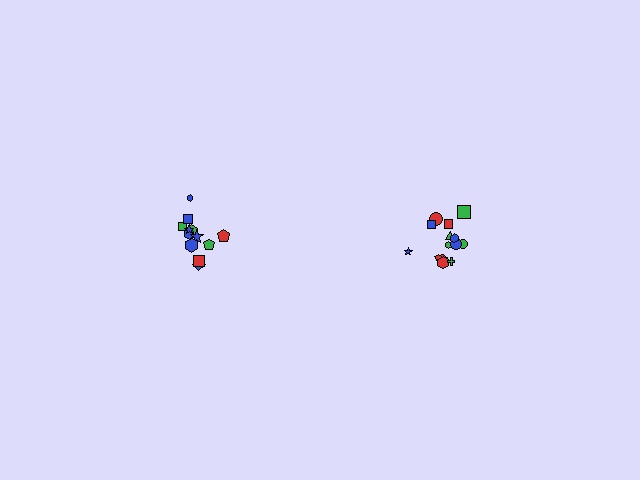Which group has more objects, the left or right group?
The right group.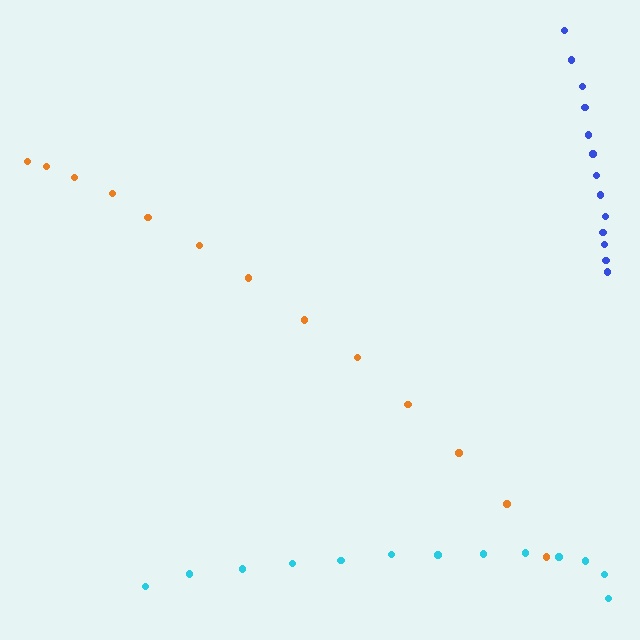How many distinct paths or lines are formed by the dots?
There are 3 distinct paths.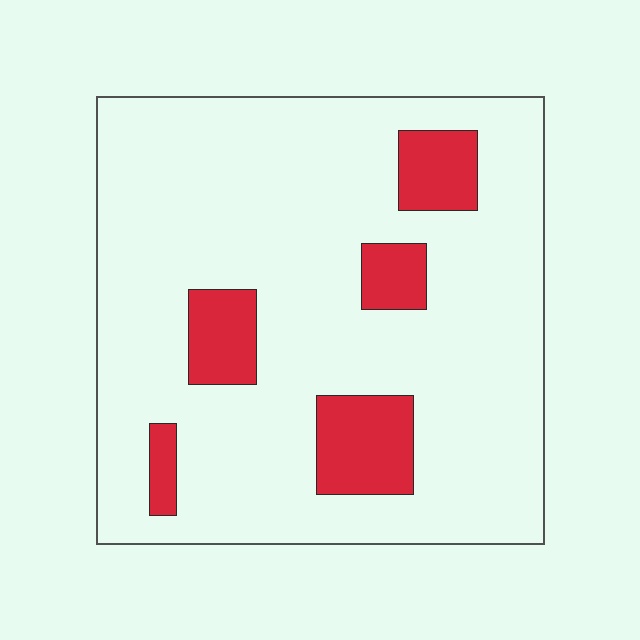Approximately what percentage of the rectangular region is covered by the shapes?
Approximately 15%.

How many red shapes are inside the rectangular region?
5.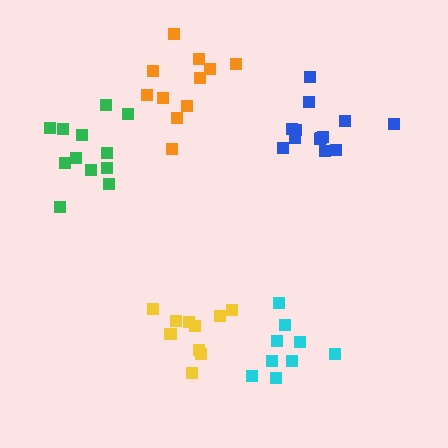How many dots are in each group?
Group 1: 12 dots, Group 2: 13 dots, Group 3: 10 dots, Group 4: 9 dots, Group 5: 11 dots (55 total).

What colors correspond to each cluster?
The clusters are colored: green, blue, yellow, cyan, orange.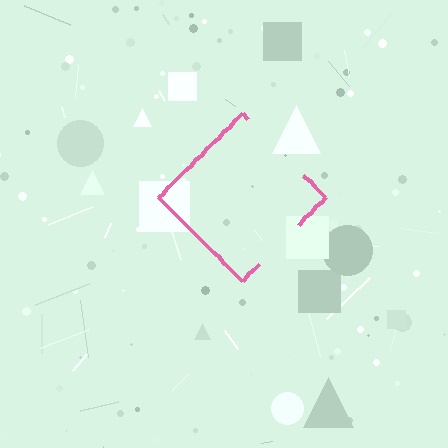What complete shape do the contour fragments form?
The contour fragments form a diamond.